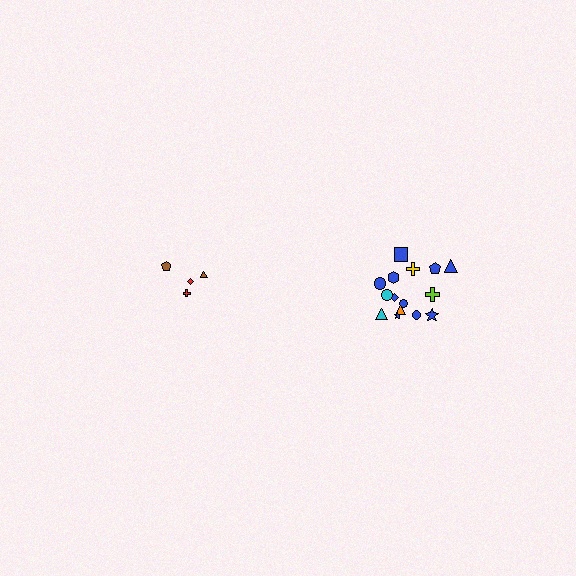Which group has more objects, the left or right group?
The right group.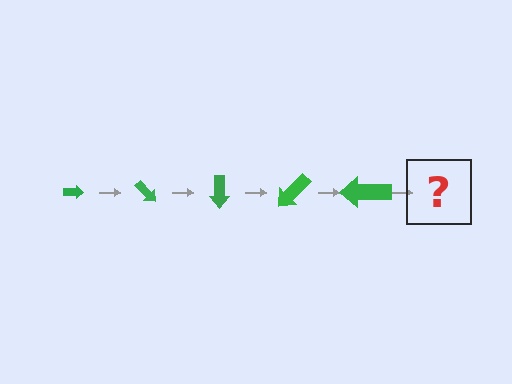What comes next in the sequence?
The next element should be an arrow, larger than the previous one and rotated 225 degrees from the start.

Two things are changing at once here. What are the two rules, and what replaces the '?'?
The two rules are that the arrow grows larger each step and it rotates 45 degrees each step. The '?' should be an arrow, larger than the previous one and rotated 225 degrees from the start.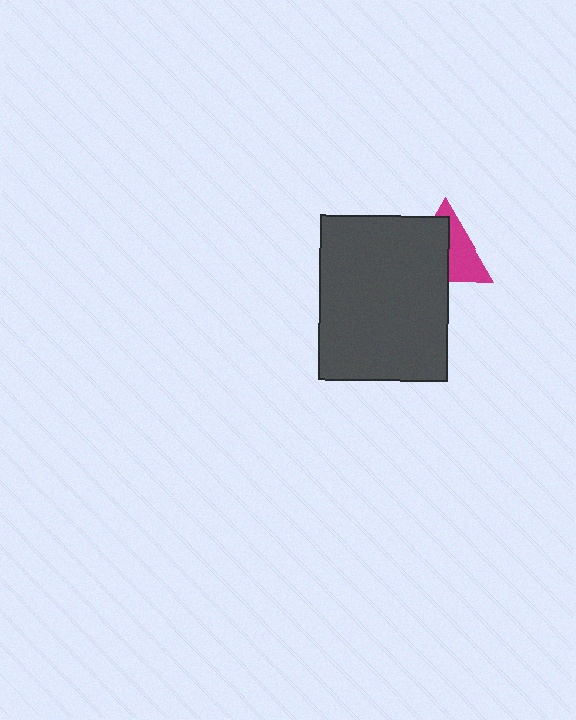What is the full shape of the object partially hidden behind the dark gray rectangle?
The partially hidden object is a magenta triangle.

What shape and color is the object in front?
The object in front is a dark gray rectangle.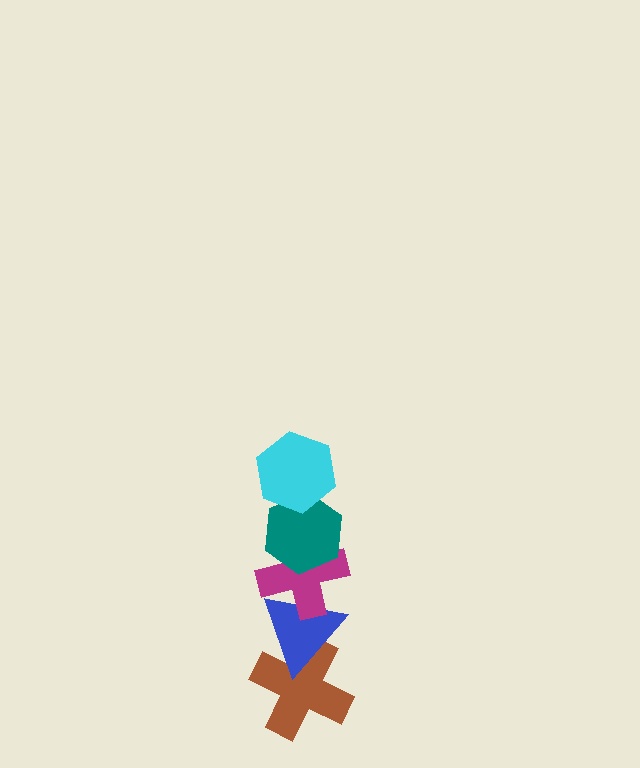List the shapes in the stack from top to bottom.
From top to bottom: the cyan hexagon, the teal hexagon, the magenta cross, the blue triangle, the brown cross.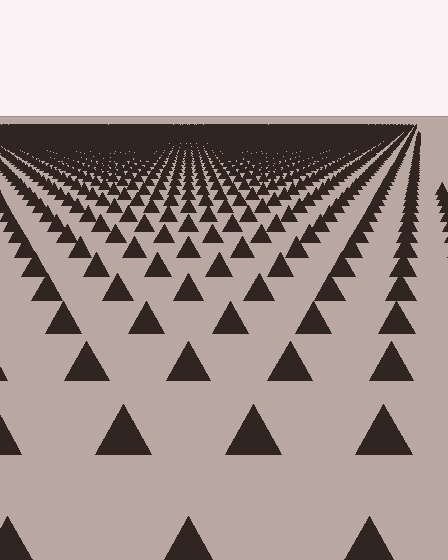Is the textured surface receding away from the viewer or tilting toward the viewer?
The surface is receding away from the viewer. Texture elements get smaller and denser toward the top.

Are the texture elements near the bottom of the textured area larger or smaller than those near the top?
Larger. Near the bottom, elements are closer to the viewer and appear at a bigger on-screen size.